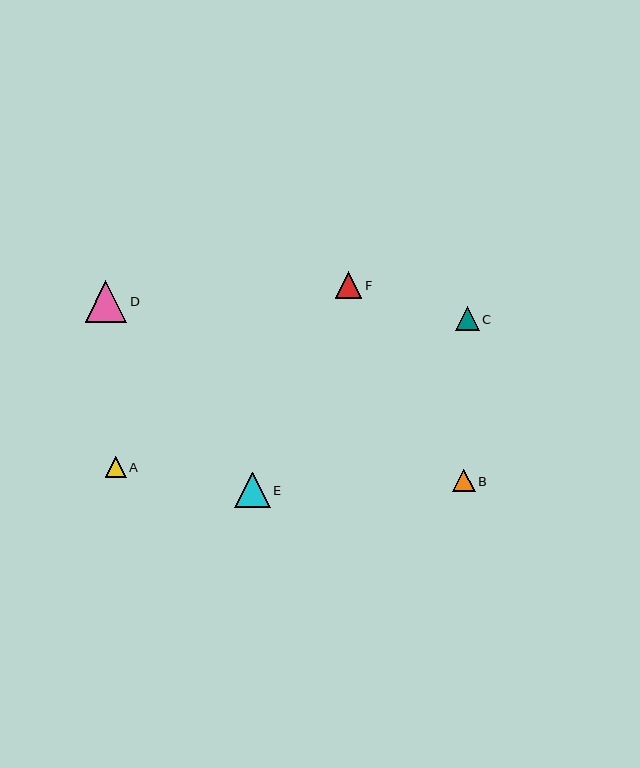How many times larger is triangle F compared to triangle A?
Triangle F is approximately 1.3 times the size of triangle A.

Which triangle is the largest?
Triangle D is the largest with a size of approximately 42 pixels.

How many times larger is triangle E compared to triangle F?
Triangle E is approximately 1.3 times the size of triangle F.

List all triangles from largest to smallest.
From largest to smallest: D, E, F, C, B, A.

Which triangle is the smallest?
Triangle A is the smallest with a size of approximately 21 pixels.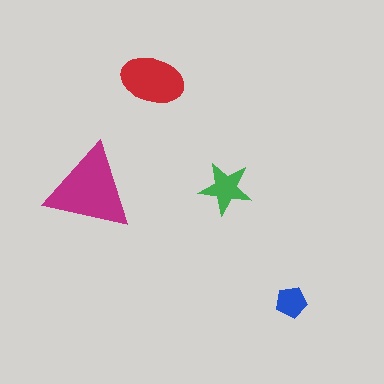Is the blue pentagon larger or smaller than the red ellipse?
Smaller.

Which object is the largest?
The magenta triangle.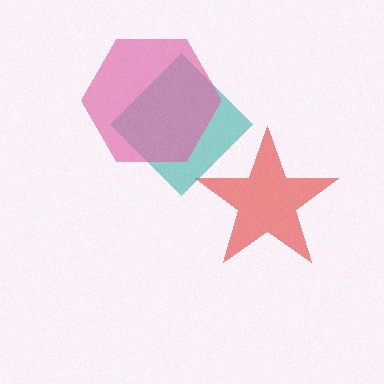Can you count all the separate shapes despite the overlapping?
Yes, there are 3 separate shapes.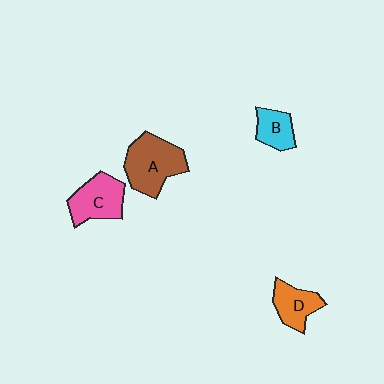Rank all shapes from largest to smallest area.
From largest to smallest: A (brown), C (pink), D (orange), B (cyan).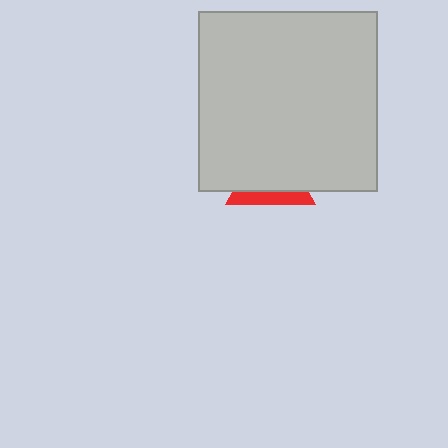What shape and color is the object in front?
The object in front is a light gray rectangle.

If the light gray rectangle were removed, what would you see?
You would see the complete red triangle.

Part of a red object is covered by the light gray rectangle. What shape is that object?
It is a triangle.